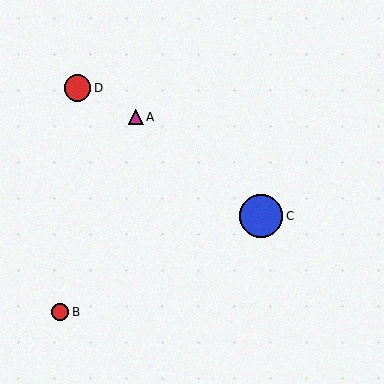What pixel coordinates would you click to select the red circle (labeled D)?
Click at (78, 88) to select the red circle D.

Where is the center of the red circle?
The center of the red circle is at (60, 312).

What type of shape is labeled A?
Shape A is a magenta triangle.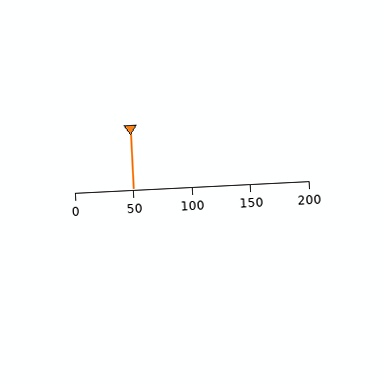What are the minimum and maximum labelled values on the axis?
The axis runs from 0 to 200.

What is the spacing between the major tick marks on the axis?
The major ticks are spaced 50 apart.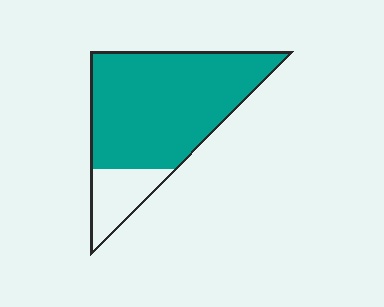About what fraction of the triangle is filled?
About five sixths (5/6).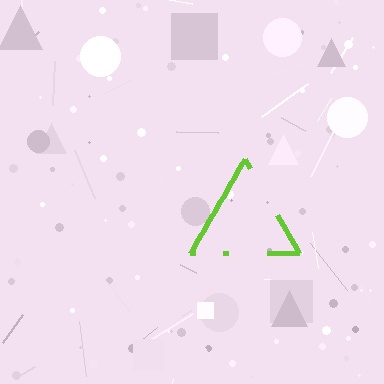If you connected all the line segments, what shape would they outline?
They would outline a triangle.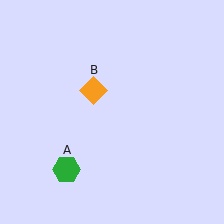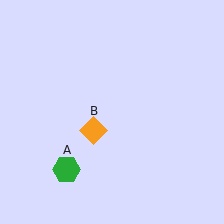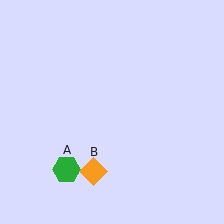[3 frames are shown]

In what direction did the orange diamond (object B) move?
The orange diamond (object B) moved down.